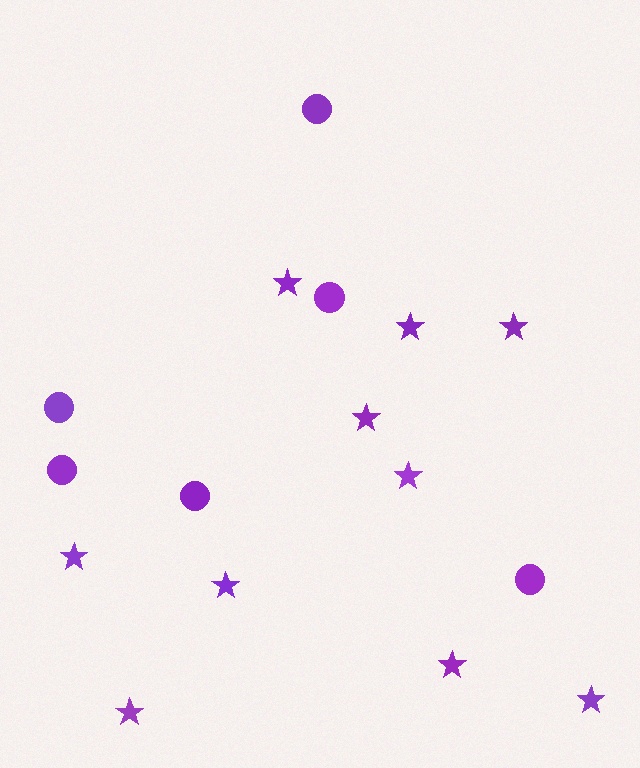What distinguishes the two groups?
There are 2 groups: one group of circles (6) and one group of stars (10).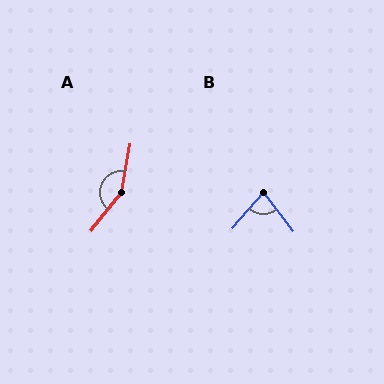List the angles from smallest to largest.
B (79°), A (151°).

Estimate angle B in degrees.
Approximately 79 degrees.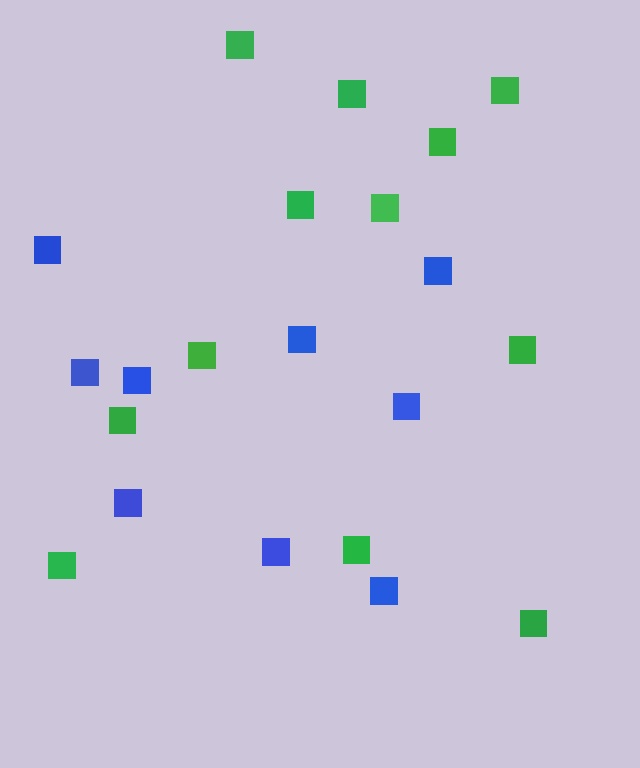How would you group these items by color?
There are 2 groups: one group of green squares (12) and one group of blue squares (9).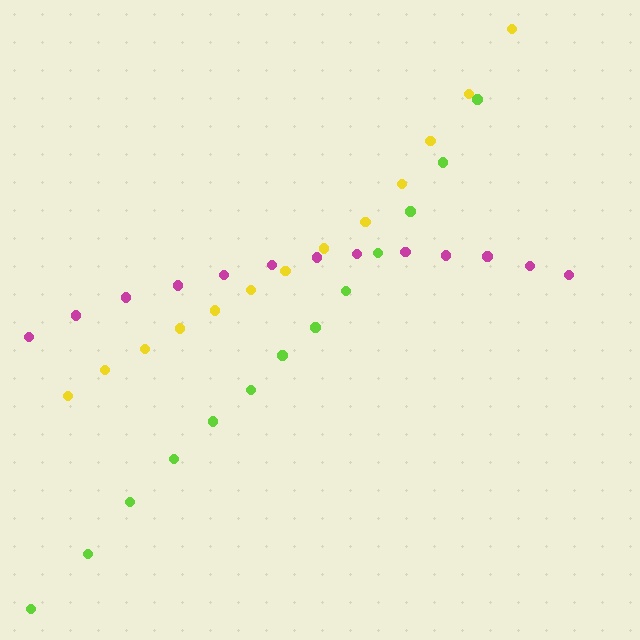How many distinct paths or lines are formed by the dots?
There are 3 distinct paths.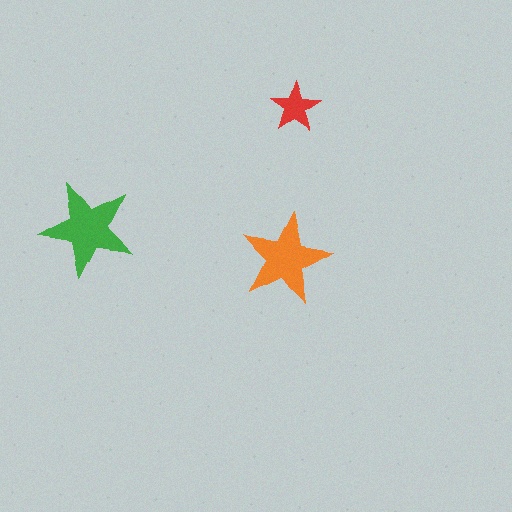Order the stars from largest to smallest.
the green one, the orange one, the red one.